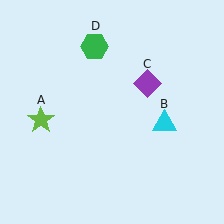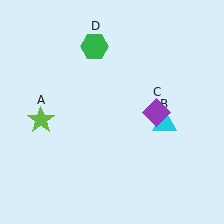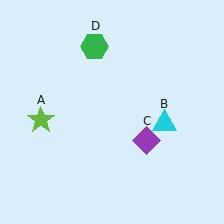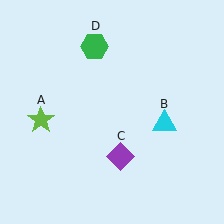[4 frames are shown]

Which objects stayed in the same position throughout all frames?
Lime star (object A) and cyan triangle (object B) and green hexagon (object D) remained stationary.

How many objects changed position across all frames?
1 object changed position: purple diamond (object C).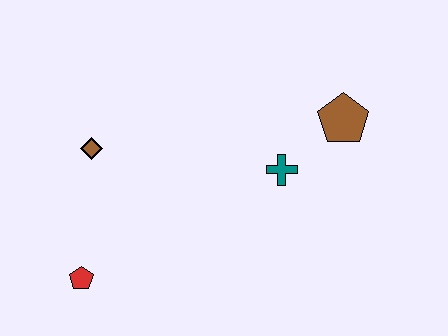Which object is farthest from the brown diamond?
The brown pentagon is farthest from the brown diamond.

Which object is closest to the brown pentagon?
The teal cross is closest to the brown pentagon.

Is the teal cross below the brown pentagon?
Yes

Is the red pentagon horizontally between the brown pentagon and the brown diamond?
No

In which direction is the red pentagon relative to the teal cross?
The red pentagon is to the left of the teal cross.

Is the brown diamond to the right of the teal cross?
No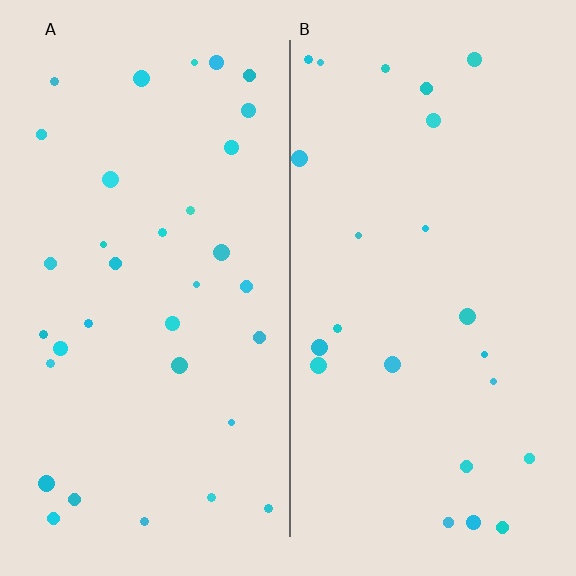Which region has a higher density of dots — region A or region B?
A (the left).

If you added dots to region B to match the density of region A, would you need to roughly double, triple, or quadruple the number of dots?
Approximately double.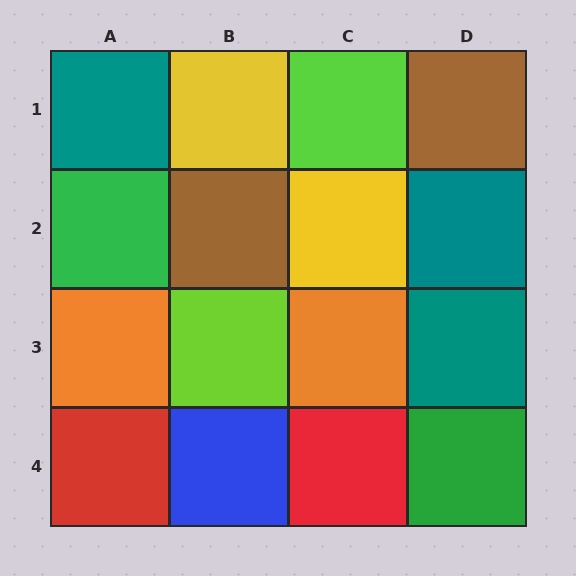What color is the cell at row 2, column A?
Green.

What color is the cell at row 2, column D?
Teal.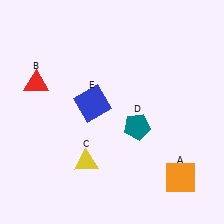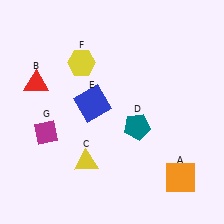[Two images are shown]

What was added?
A yellow hexagon (F), a magenta diamond (G) were added in Image 2.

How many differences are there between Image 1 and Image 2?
There are 2 differences between the two images.